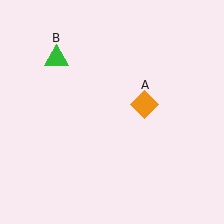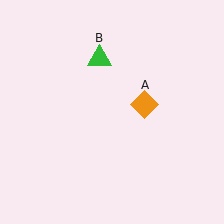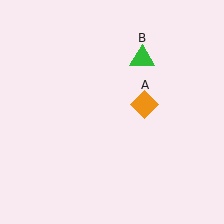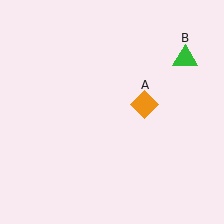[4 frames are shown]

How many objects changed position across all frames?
1 object changed position: green triangle (object B).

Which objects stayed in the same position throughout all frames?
Orange diamond (object A) remained stationary.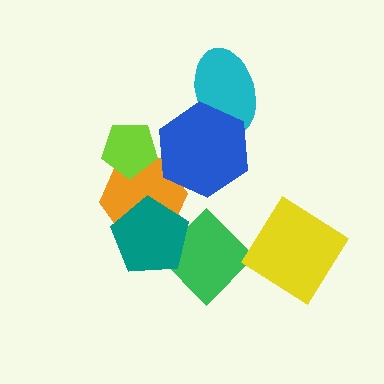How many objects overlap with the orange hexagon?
3 objects overlap with the orange hexagon.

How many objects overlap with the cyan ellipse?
1 object overlaps with the cyan ellipse.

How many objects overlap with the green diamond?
1 object overlaps with the green diamond.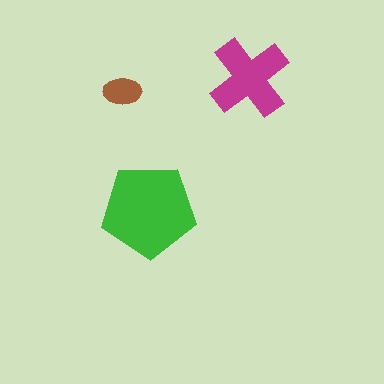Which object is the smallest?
The brown ellipse.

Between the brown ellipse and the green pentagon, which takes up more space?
The green pentagon.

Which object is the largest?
The green pentagon.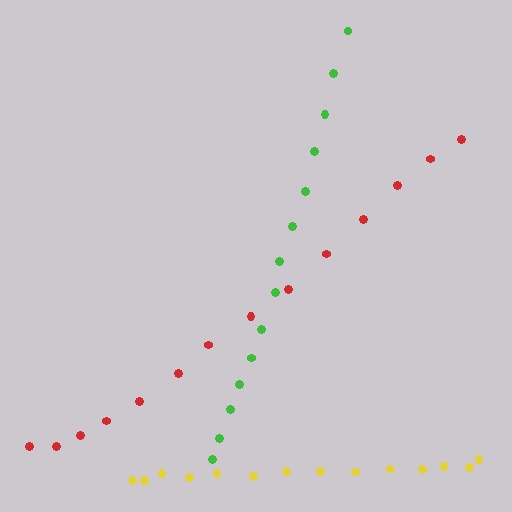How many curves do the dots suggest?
There are 3 distinct paths.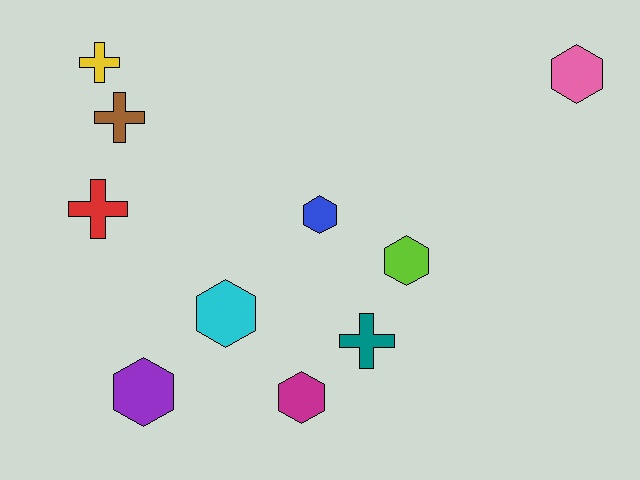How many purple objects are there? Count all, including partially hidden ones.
There is 1 purple object.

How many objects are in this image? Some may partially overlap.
There are 10 objects.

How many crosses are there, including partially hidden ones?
There are 4 crosses.